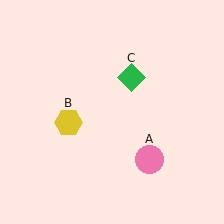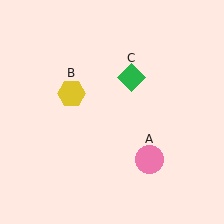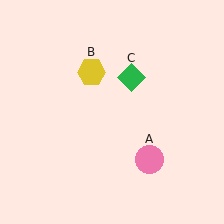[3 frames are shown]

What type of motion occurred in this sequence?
The yellow hexagon (object B) rotated clockwise around the center of the scene.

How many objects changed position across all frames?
1 object changed position: yellow hexagon (object B).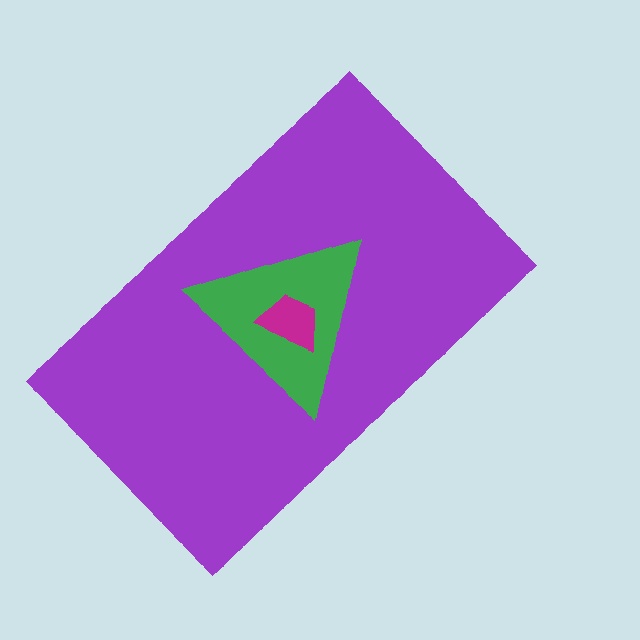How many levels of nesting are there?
3.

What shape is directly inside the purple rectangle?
The green triangle.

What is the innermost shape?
The magenta trapezoid.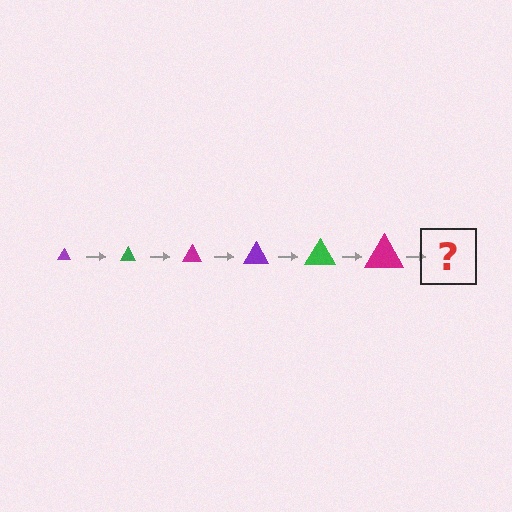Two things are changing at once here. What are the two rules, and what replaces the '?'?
The two rules are that the triangle grows larger each step and the color cycles through purple, green, and magenta. The '?' should be a purple triangle, larger than the previous one.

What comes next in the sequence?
The next element should be a purple triangle, larger than the previous one.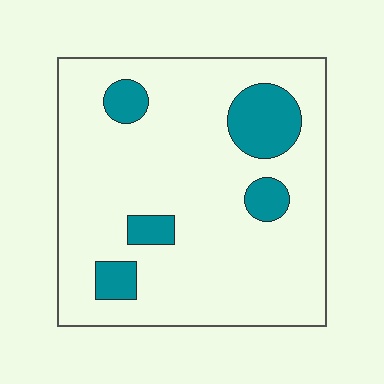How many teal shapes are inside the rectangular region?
5.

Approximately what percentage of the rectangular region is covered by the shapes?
Approximately 15%.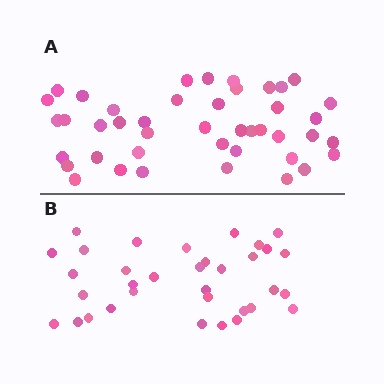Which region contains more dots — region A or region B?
Region A (the top region) has more dots.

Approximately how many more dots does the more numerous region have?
Region A has roughly 8 or so more dots than region B.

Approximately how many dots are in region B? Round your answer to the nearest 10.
About 30 dots. (The exact count is 34, which rounds to 30.)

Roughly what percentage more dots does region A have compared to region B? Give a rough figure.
About 25% more.